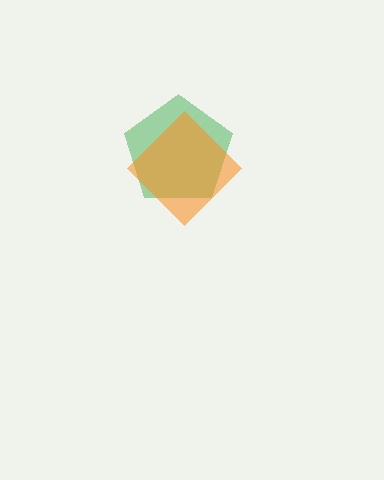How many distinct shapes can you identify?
There are 2 distinct shapes: a green pentagon, an orange diamond.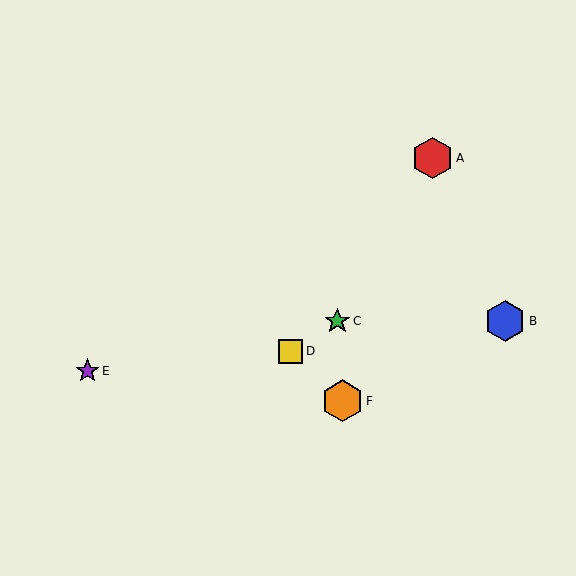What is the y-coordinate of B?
Object B is at y≈321.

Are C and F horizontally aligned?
No, C is at y≈321 and F is at y≈401.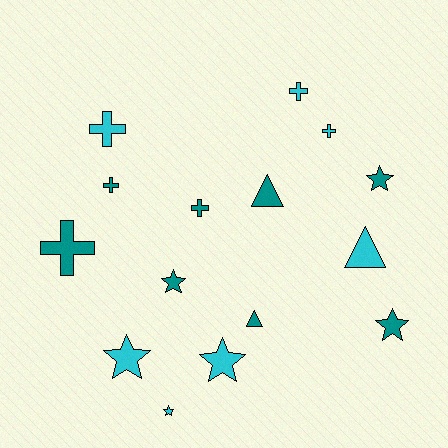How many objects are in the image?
There are 15 objects.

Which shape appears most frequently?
Star, with 6 objects.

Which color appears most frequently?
Teal, with 8 objects.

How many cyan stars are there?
There are 3 cyan stars.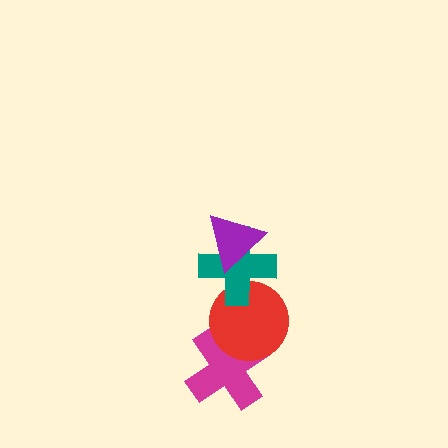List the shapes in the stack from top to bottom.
From top to bottom: the purple triangle, the teal cross, the red circle, the magenta cross.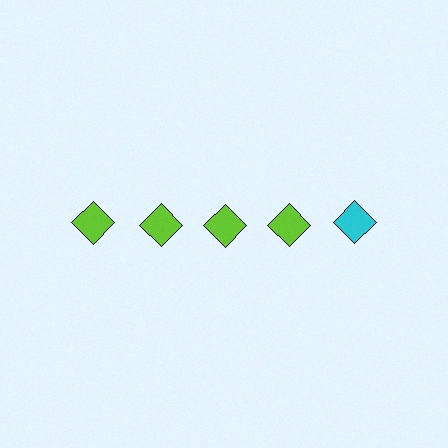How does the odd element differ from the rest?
It has a different color: cyan instead of lime.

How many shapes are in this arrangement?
There are 5 shapes arranged in a grid pattern.